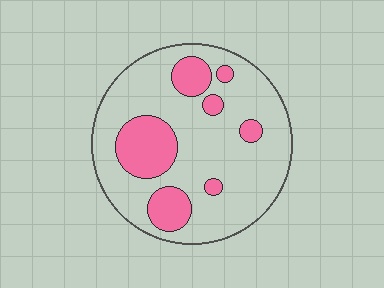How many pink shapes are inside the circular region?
7.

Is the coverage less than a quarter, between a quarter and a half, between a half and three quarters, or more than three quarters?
Less than a quarter.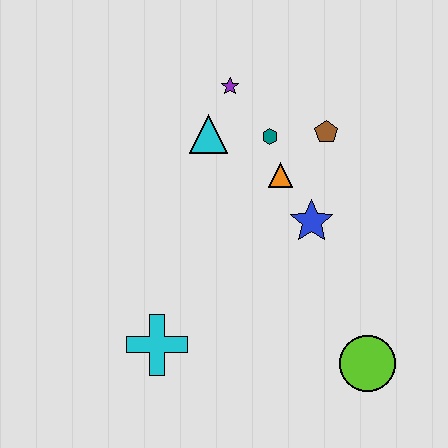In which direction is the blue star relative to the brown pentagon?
The blue star is below the brown pentagon.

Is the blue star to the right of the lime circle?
No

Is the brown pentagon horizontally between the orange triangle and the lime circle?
Yes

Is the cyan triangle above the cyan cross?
Yes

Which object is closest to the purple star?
The cyan triangle is closest to the purple star.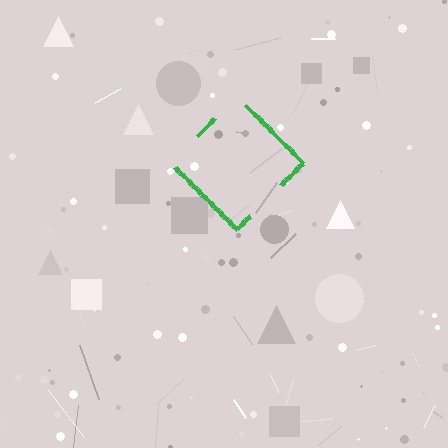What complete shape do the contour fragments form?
The contour fragments form a diamond.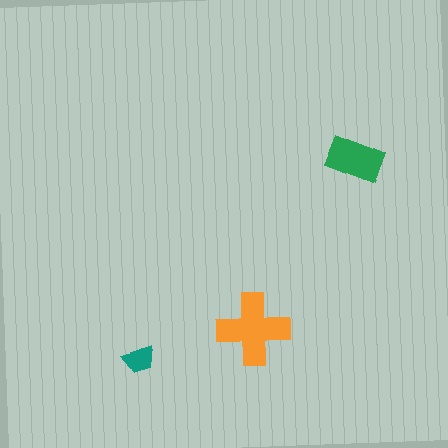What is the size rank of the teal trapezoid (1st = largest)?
3rd.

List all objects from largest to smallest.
The orange cross, the green rectangle, the teal trapezoid.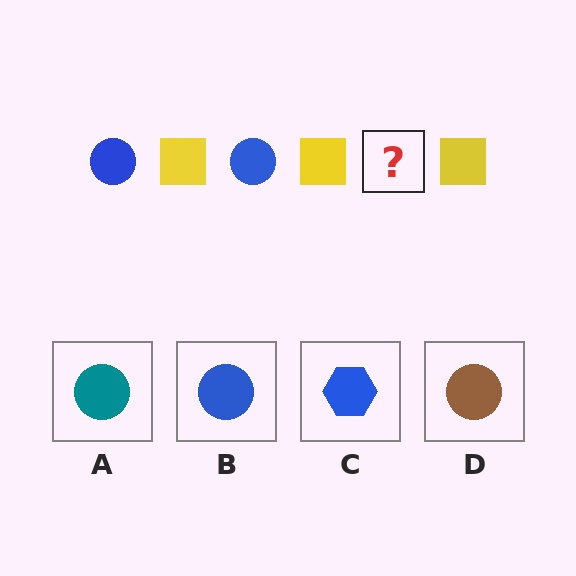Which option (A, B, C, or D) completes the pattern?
B.